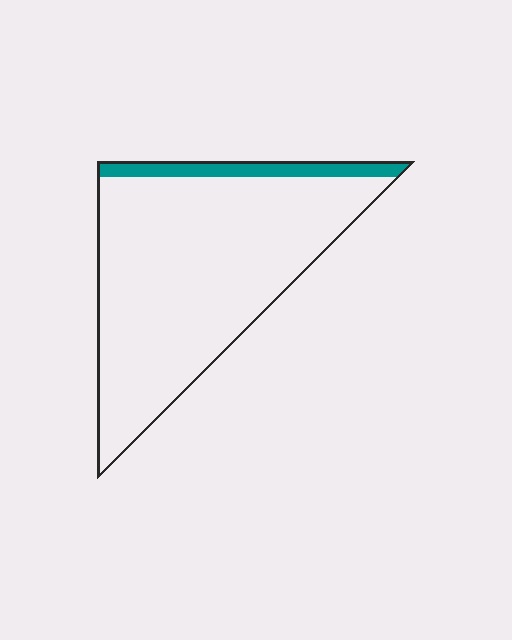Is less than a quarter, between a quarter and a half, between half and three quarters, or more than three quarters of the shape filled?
Less than a quarter.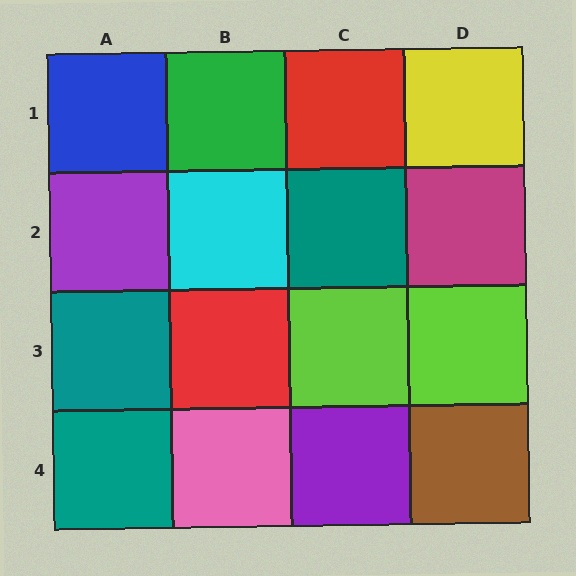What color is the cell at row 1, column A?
Blue.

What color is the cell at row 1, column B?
Green.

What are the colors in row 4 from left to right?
Teal, pink, purple, brown.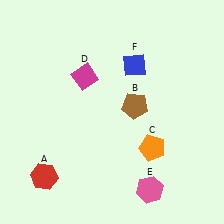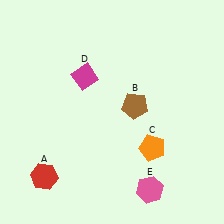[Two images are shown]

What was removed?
The blue diamond (F) was removed in Image 2.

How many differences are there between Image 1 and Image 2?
There is 1 difference between the two images.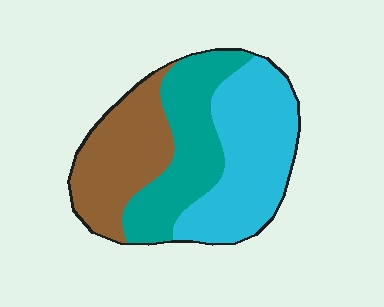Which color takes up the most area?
Cyan, at roughly 40%.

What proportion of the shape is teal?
Teal covers 31% of the shape.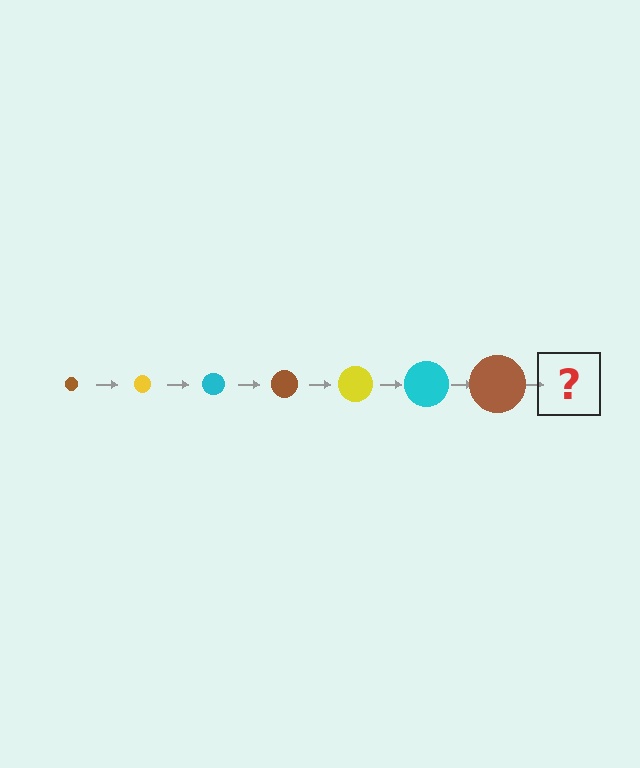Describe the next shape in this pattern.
It should be a yellow circle, larger than the previous one.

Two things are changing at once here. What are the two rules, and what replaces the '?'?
The two rules are that the circle grows larger each step and the color cycles through brown, yellow, and cyan. The '?' should be a yellow circle, larger than the previous one.